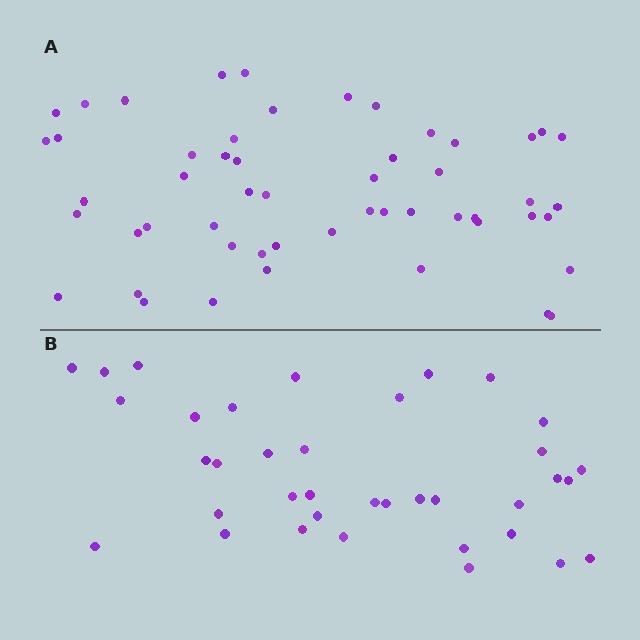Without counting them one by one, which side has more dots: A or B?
Region A (the top region) has more dots.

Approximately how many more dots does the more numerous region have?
Region A has approximately 15 more dots than region B.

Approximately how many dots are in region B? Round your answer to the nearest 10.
About 40 dots. (The exact count is 37, which rounds to 40.)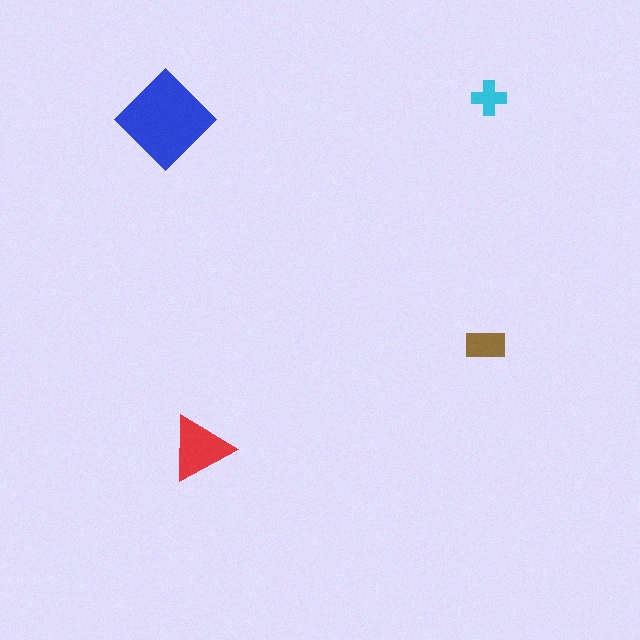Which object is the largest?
The blue diamond.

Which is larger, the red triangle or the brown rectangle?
The red triangle.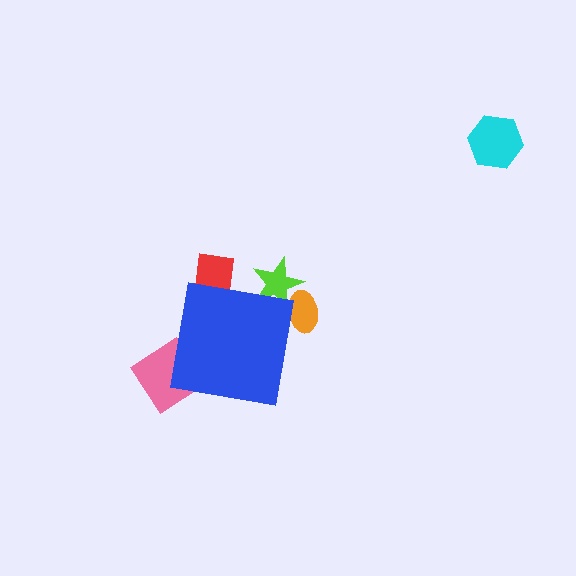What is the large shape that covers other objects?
A blue square.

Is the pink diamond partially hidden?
Yes, the pink diamond is partially hidden behind the blue square.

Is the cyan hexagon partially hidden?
No, the cyan hexagon is fully visible.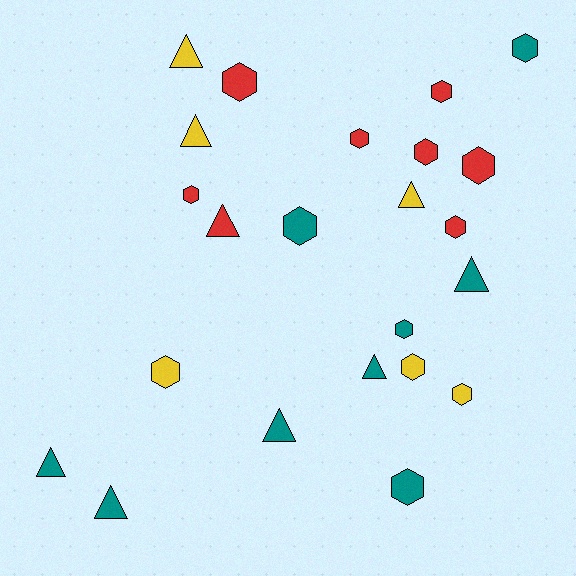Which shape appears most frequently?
Hexagon, with 14 objects.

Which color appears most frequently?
Teal, with 9 objects.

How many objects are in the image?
There are 23 objects.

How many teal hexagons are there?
There are 4 teal hexagons.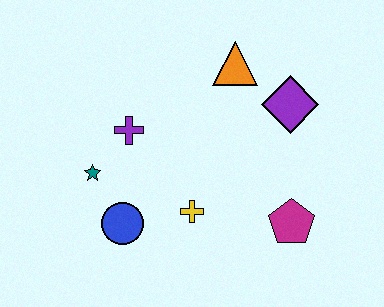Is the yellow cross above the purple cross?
No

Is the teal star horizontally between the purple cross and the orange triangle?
No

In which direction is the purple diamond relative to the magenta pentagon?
The purple diamond is above the magenta pentagon.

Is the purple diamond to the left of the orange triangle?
No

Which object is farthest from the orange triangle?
The blue circle is farthest from the orange triangle.